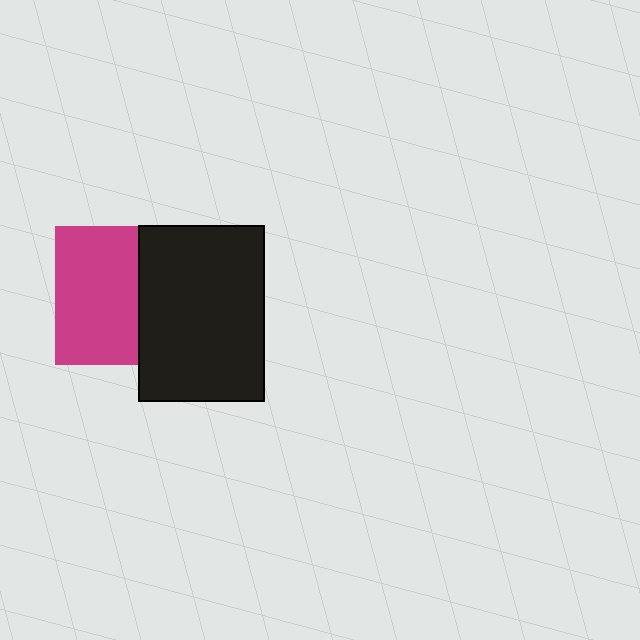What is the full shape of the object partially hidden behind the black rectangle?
The partially hidden object is a magenta square.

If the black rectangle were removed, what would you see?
You would see the complete magenta square.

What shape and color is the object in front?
The object in front is a black rectangle.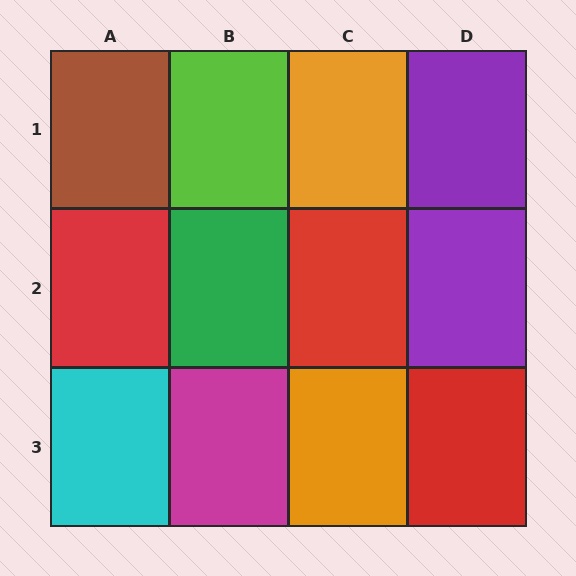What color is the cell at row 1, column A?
Brown.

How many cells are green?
1 cell is green.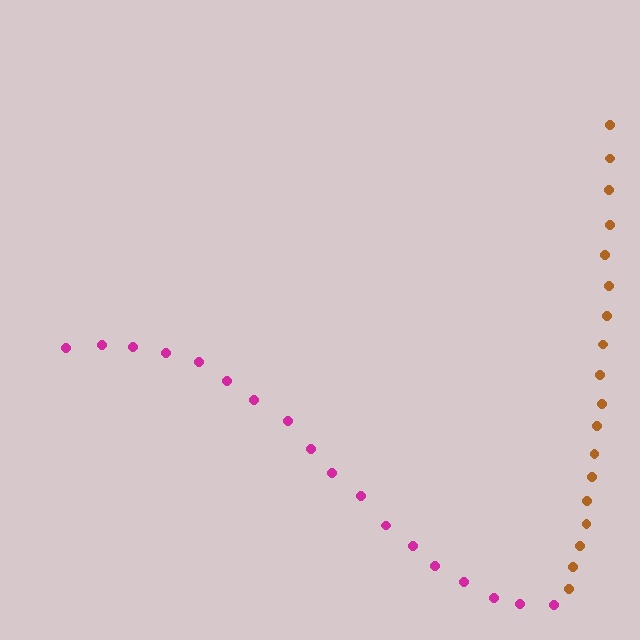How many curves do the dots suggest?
There are 2 distinct paths.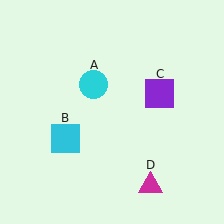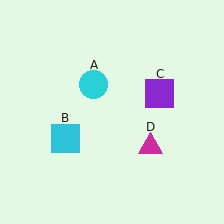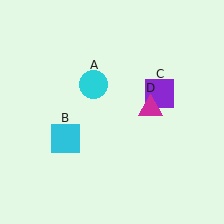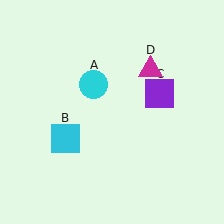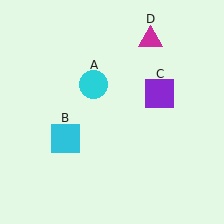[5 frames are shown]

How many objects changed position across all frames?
1 object changed position: magenta triangle (object D).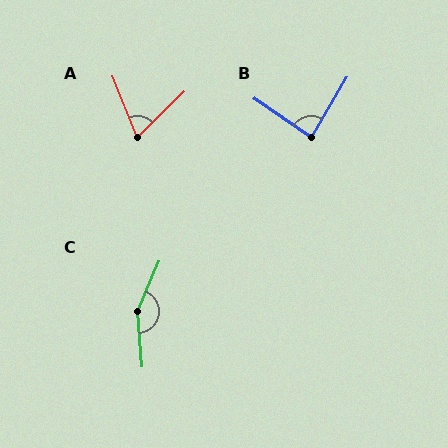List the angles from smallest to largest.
A (68°), B (86°), C (152°).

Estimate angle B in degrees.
Approximately 86 degrees.